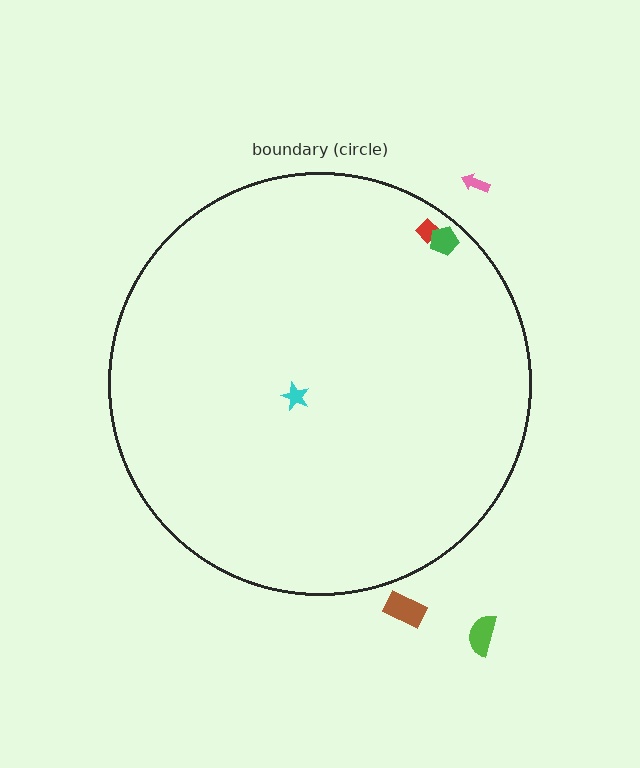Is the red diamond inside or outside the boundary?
Inside.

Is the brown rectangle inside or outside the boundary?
Outside.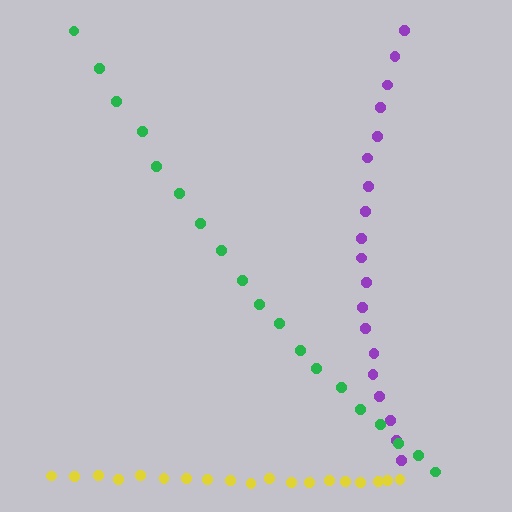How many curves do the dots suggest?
There are 3 distinct paths.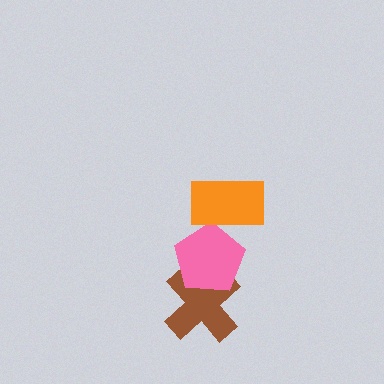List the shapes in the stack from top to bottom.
From top to bottom: the orange rectangle, the pink pentagon, the brown cross.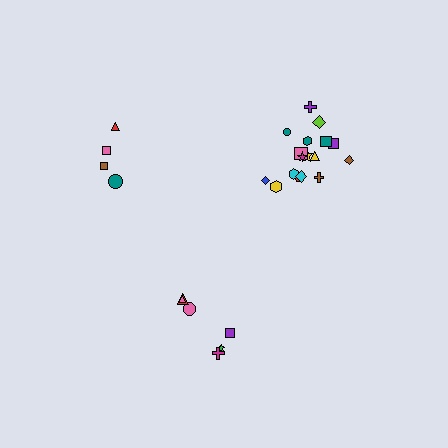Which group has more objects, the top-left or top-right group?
The top-right group.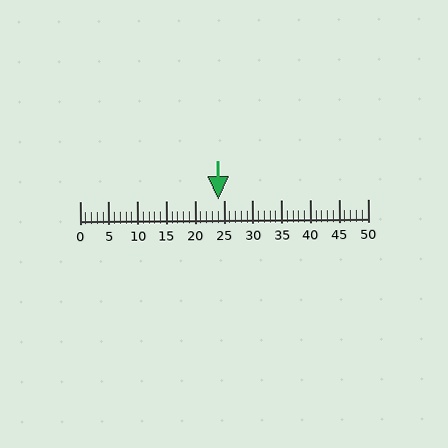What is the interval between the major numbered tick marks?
The major tick marks are spaced 5 units apart.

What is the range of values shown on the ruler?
The ruler shows values from 0 to 50.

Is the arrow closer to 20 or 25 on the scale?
The arrow is closer to 25.